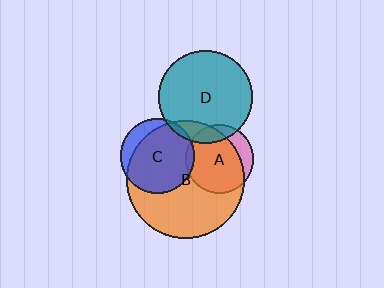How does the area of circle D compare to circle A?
Approximately 1.9 times.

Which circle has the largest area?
Circle B (orange).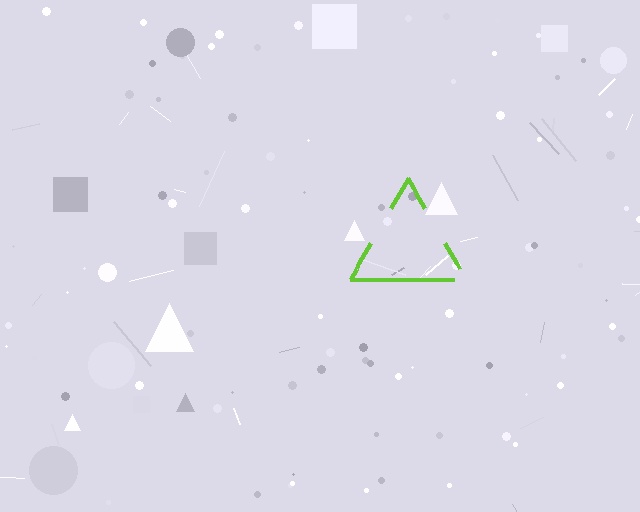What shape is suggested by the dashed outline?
The dashed outline suggests a triangle.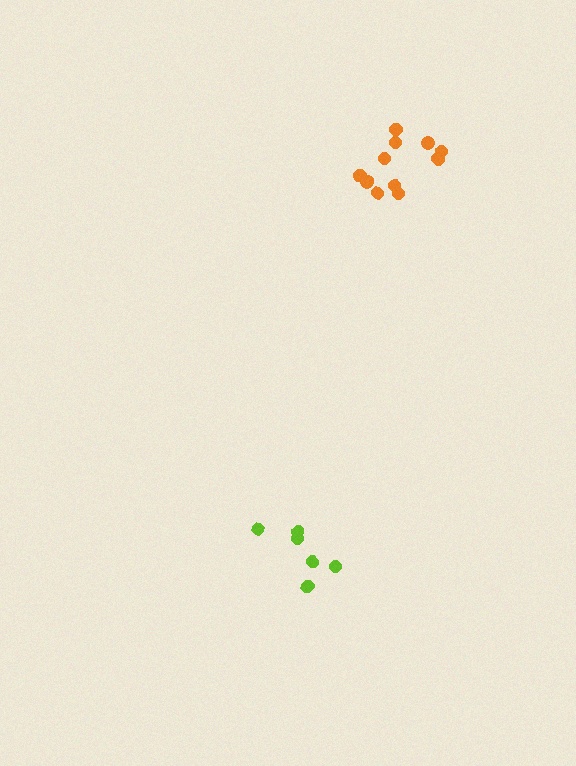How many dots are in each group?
Group 1: 6 dots, Group 2: 11 dots (17 total).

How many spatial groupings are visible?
There are 2 spatial groupings.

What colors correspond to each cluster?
The clusters are colored: lime, orange.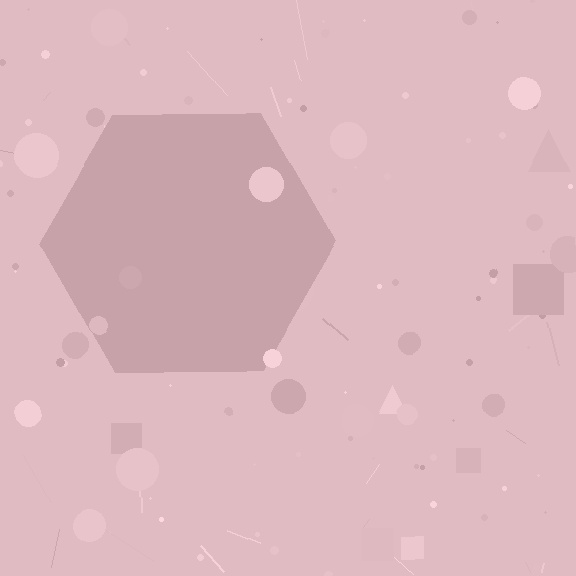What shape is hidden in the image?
A hexagon is hidden in the image.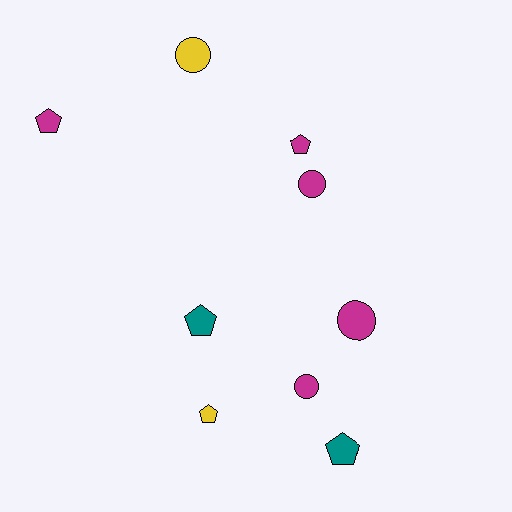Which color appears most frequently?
Magenta, with 5 objects.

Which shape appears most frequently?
Pentagon, with 5 objects.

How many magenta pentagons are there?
There are 2 magenta pentagons.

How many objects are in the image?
There are 9 objects.